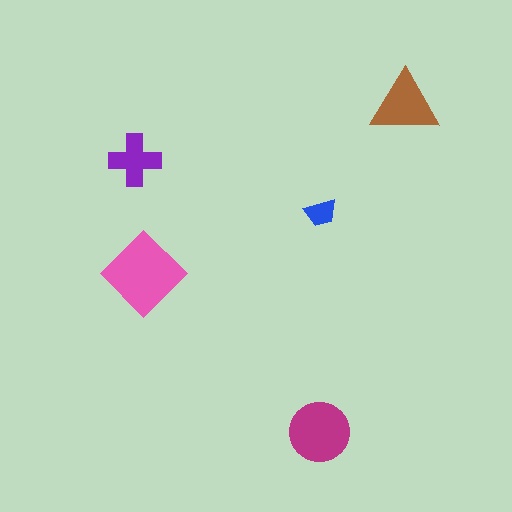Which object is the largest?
The pink diamond.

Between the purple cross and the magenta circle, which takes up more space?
The magenta circle.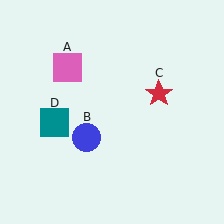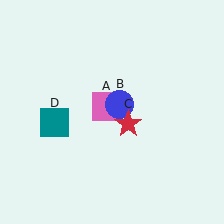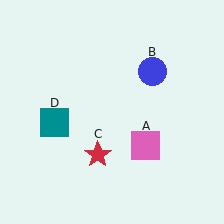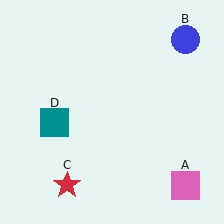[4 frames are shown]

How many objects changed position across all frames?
3 objects changed position: pink square (object A), blue circle (object B), red star (object C).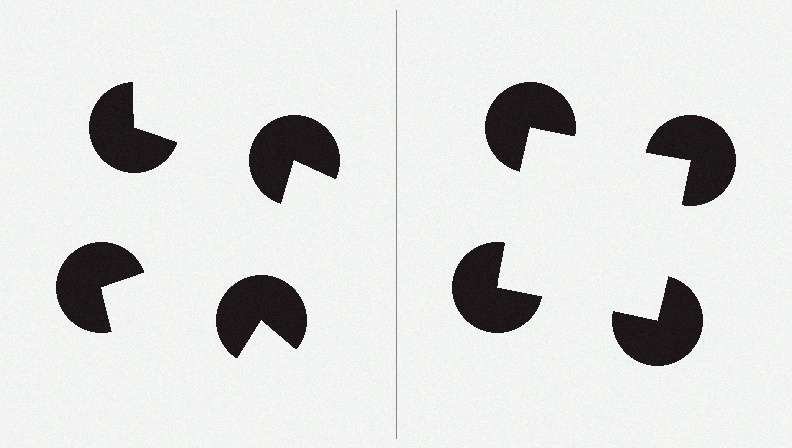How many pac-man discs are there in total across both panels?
8 — 4 on each side.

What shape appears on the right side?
An illusory square.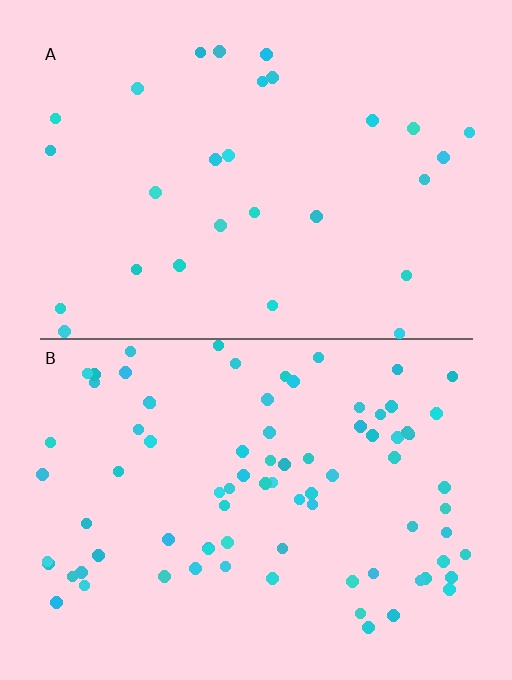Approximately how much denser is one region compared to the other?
Approximately 2.9× — region B over region A.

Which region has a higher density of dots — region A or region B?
B (the bottom).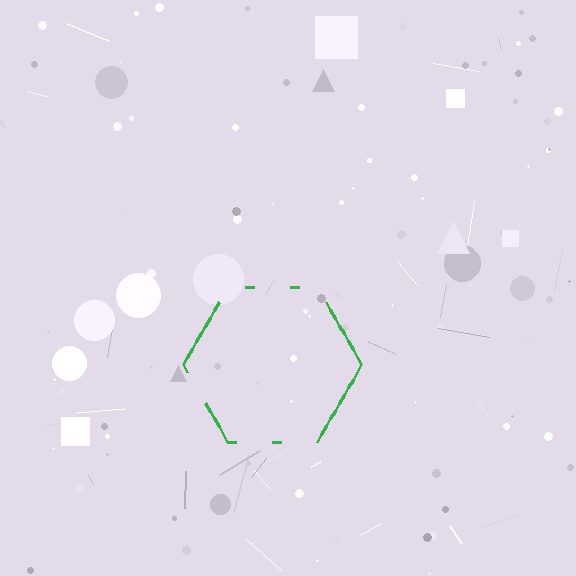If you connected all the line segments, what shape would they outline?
They would outline a hexagon.